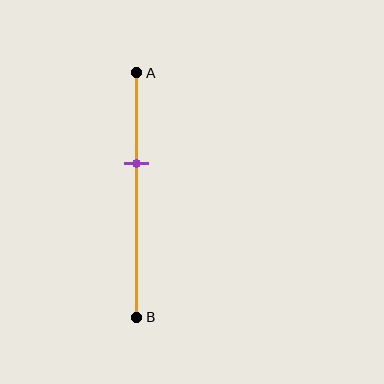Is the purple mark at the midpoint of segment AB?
No, the mark is at about 35% from A, not at the 50% midpoint.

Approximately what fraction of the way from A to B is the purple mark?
The purple mark is approximately 35% of the way from A to B.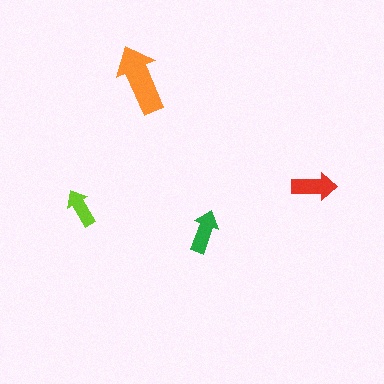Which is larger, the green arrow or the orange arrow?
The orange one.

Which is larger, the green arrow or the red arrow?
The red one.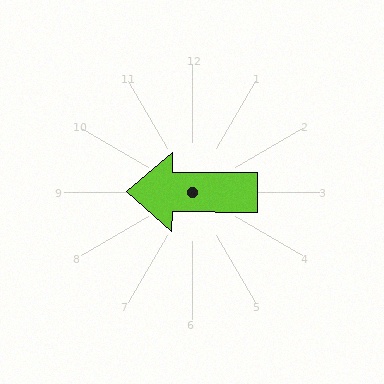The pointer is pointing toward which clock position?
Roughly 9 o'clock.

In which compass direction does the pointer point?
West.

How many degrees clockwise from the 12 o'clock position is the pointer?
Approximately 271 degrees.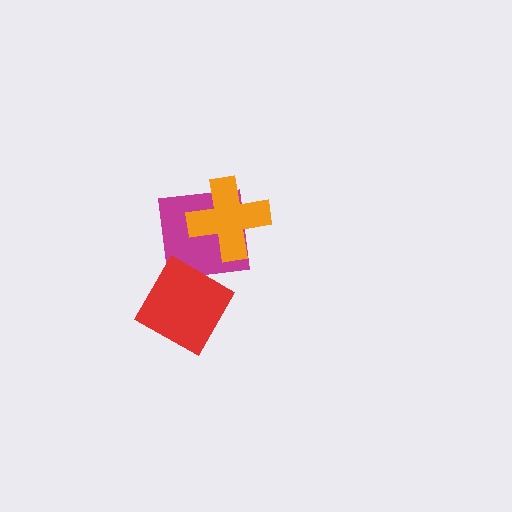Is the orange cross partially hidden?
No, no other shape covers it.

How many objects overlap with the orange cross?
1 object overlaps with the orange cross.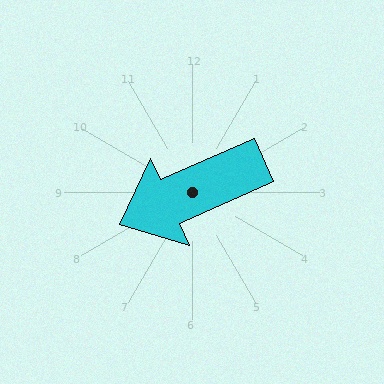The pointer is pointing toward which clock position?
Roughly 8 o'clock.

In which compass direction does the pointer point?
Southwest.